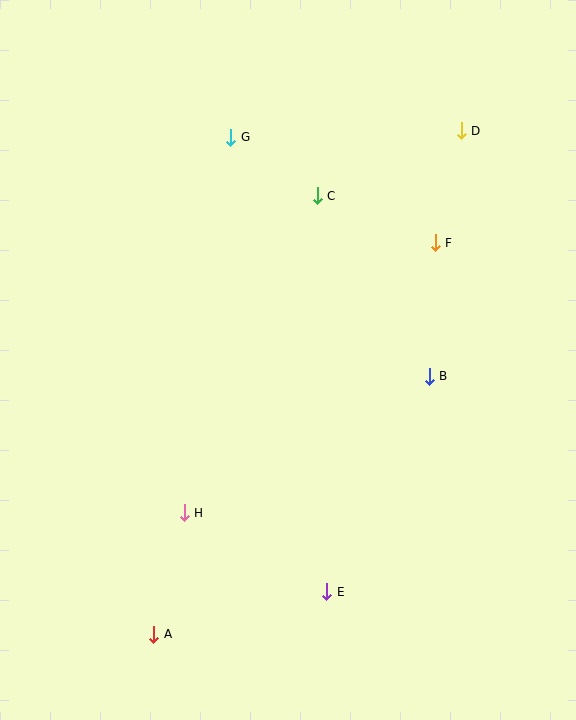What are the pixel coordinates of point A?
Point A is at (154, 634).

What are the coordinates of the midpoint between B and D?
The midpoint between B and D is at (445, 253).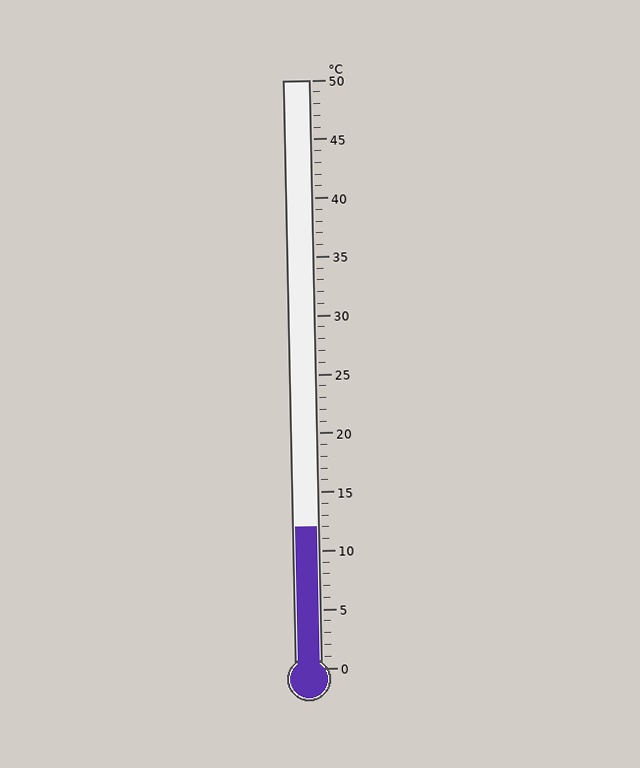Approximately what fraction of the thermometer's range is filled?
The thermometer is filled to approximately 25% of its range.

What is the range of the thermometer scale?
The thermometer scale ranges from 0°C to 50°C.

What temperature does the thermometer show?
The thermometer shows approximately 12°C.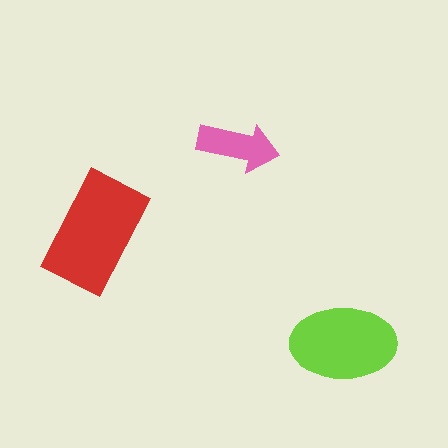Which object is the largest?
The red rectangle.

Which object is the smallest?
The pink arrow.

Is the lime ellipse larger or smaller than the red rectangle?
Smaller.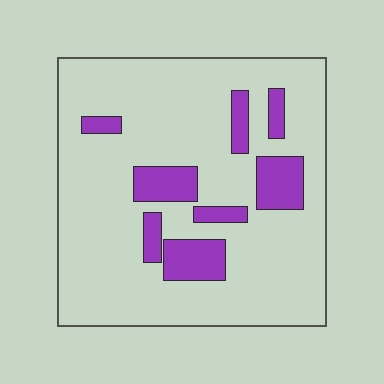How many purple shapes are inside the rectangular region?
8.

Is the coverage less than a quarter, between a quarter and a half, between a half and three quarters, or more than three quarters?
Less than a quarter.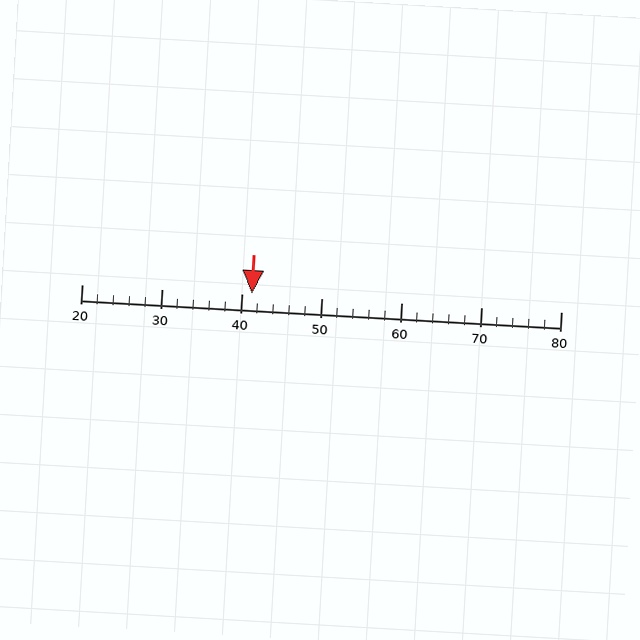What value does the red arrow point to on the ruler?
The red arrow points to approximately 41.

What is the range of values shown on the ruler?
The ruler shows values from 20 to 80.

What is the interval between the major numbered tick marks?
The major tick marks are spaced 10 units apart.